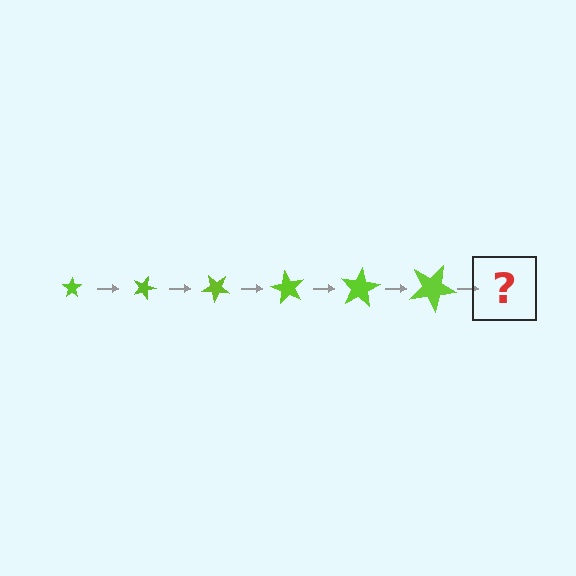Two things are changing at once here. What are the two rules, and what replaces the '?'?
The two rules are that the star grows larger each step and it rotates 20 degrees each step. The '?' should be a star, larger than the previous one and rotated 120 degrees from the start.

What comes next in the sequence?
The next element should be a star, larger than the previous one and rotated 120 degrees from the start.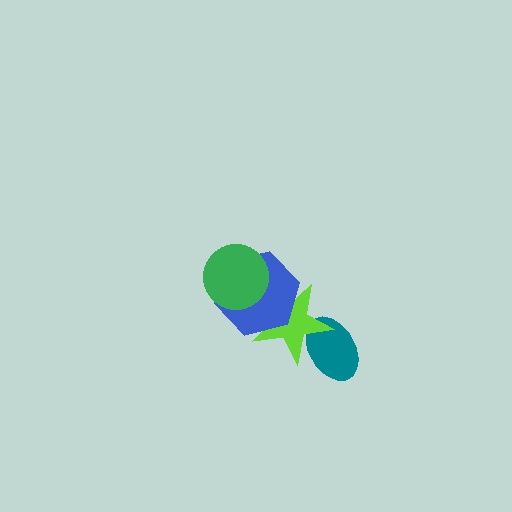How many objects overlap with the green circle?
1 object overlaps with the green circle.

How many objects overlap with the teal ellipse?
1 object overlaps with the teal ellipse.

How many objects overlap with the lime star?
2 objects overlap with the lime star.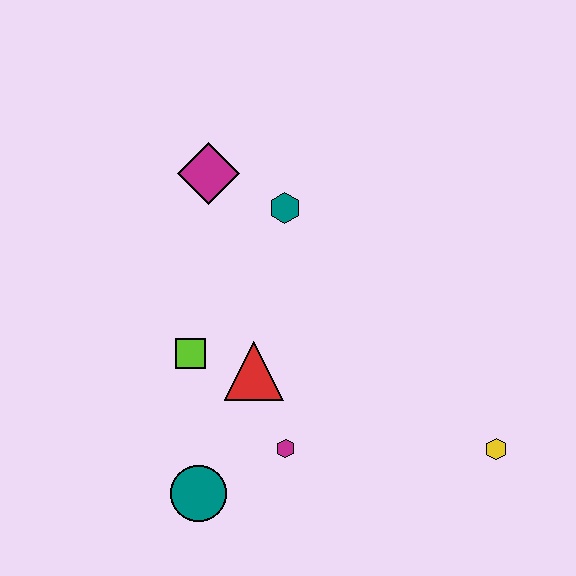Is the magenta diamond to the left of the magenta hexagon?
Yes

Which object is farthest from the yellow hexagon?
The magenta diamond is farthest from the yellow hexagon.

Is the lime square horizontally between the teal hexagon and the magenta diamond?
No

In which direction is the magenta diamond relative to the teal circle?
The magenta diamond is above the teal circle.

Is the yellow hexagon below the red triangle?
Yes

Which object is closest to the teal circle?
The magenta hexagon is closest to the teal circle.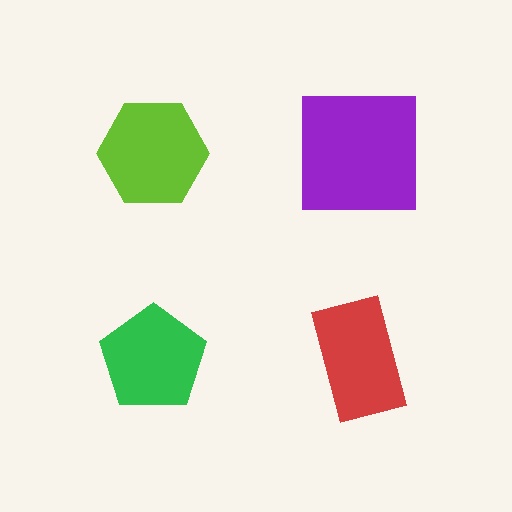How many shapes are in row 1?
2 shapes.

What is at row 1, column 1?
A lime hexagon.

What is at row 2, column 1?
A green pentagon.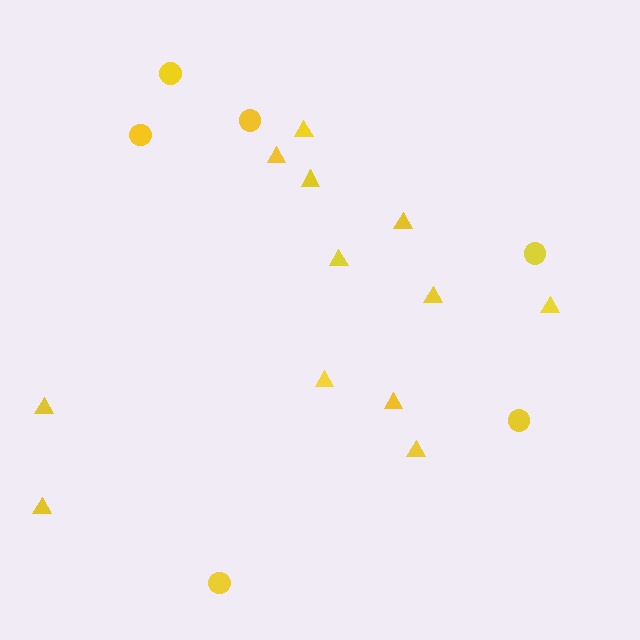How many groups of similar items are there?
There are 2 groups: one group of triangles (12) and one group of circles (6).